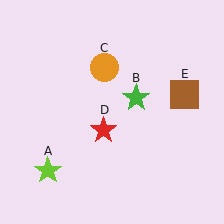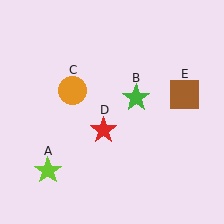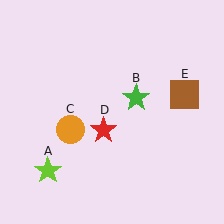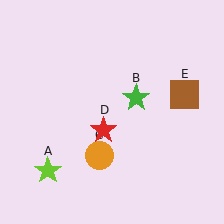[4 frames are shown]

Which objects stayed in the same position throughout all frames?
Lime star (object A) and green star (object B) and red star (object D) and brown square (object E) remained stationary.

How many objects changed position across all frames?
1 object changed position: orange circle (object C).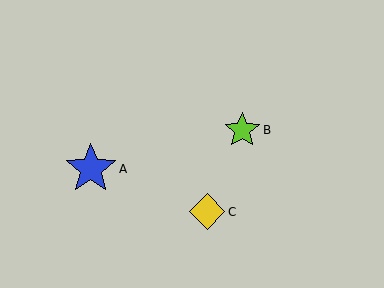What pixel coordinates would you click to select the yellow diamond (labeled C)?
Click at (207, 212) to select the yellow diamond C.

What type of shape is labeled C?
Shape C is a yellow diamond.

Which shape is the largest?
The blue star (labeled A) is the largest.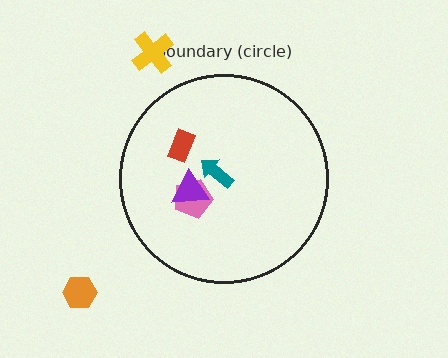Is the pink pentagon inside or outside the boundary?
Inside.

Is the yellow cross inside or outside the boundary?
Outside.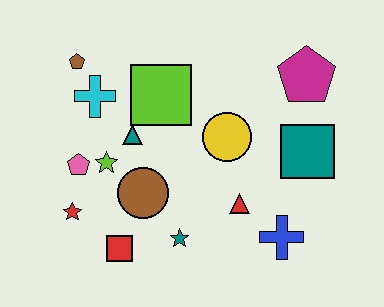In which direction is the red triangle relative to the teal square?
The red triangle is to the left of the teal square.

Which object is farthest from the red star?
The magenta pentagon is farthest from the red star.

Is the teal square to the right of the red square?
Yes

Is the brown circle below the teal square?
Yes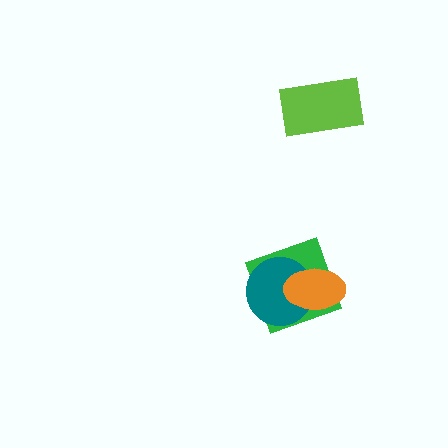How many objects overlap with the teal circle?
2 objects overlap with the teal circle.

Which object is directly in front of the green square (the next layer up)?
The teal circle is directly in front of the green square.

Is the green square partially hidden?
Yes, it is partially covered by another shape.